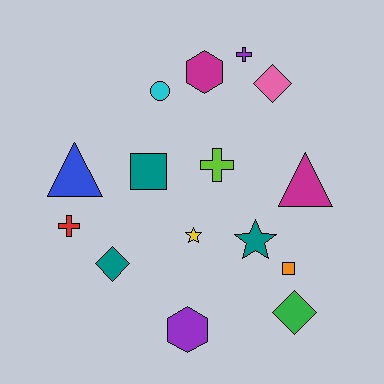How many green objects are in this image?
There is 1 green object.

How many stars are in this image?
There are 2 stars.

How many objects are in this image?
There are 15 objects.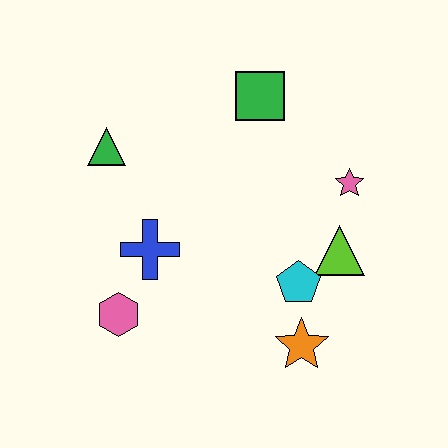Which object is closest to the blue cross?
The pink hexagon is closest to the blue cross.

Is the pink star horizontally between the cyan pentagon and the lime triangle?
No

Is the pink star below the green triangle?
Yes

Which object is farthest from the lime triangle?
The green triangle is farthest from the lime triangle.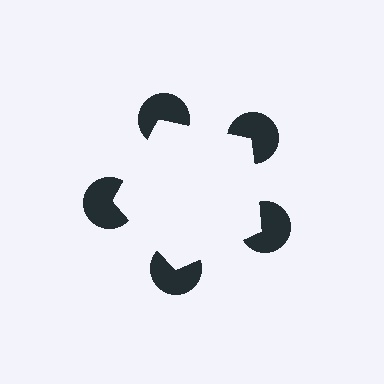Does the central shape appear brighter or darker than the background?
It typically appears slightly brighter than the background, even though no actual brightness change is drawn.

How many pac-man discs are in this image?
There are 5 — one at each vertex of the illusory pentagon.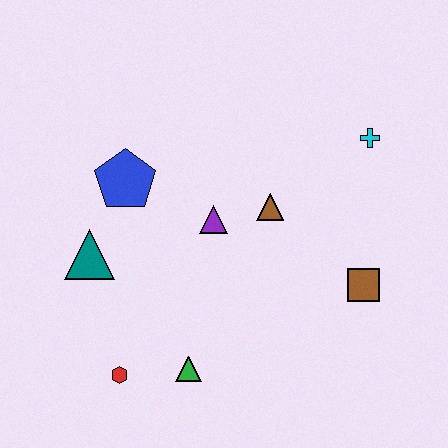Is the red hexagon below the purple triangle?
Yes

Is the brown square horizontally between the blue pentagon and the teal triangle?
No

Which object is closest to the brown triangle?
The purple triangle is closest to the brown triangle.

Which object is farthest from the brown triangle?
The red hexagon is farthest from the brown triangle.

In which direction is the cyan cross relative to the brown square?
The cyan cross is above the brown square.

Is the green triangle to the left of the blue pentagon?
No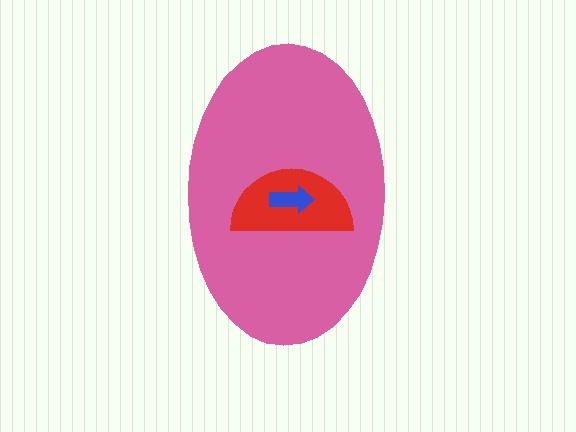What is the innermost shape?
The blue arrow.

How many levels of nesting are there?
3.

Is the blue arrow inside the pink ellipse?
Yes.